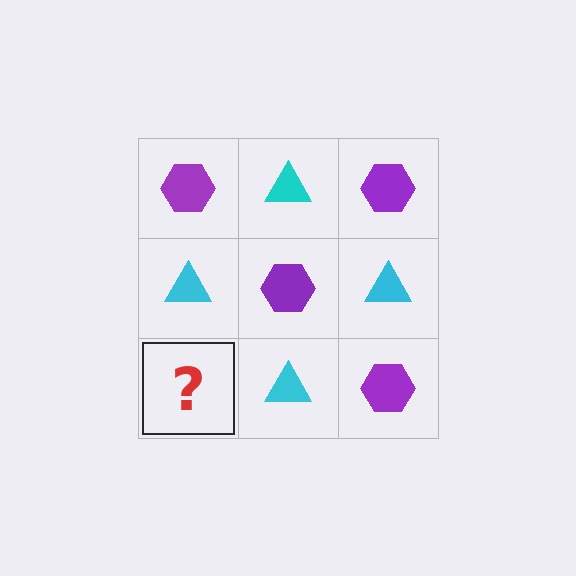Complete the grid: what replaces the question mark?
The question mark should be replaced with a purple hexagon.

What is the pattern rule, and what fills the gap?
The rule is that it alternates purple hexagon and cyan triangle in a checkerboard pattern. The gap should be filled with a purple hexagon.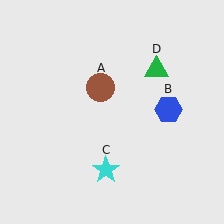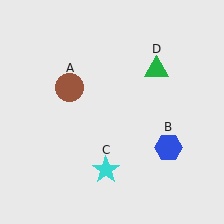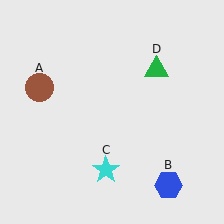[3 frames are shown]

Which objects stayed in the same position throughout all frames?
Cyan star (object C) and green triangle (object D) remained stationary.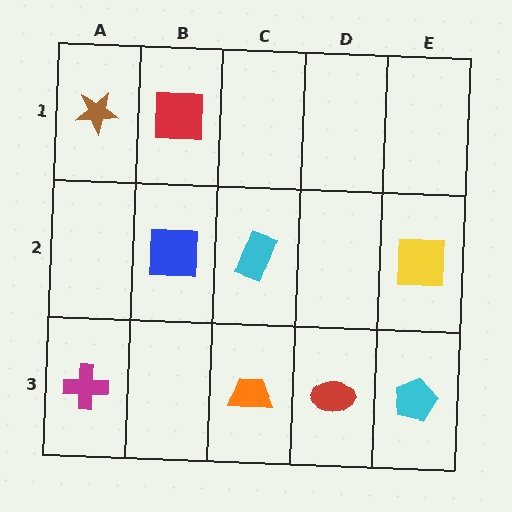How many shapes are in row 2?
3 shapes.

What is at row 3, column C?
An orange trapezoid.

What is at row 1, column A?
A brown star.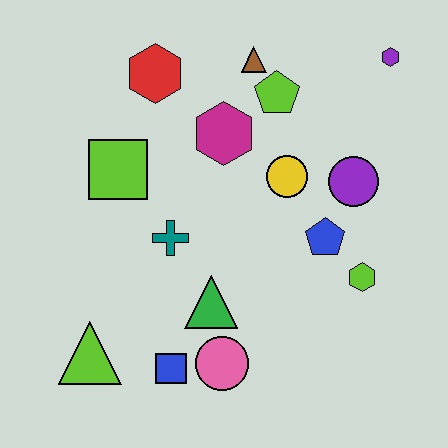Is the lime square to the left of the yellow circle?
Yes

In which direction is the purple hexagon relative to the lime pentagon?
The purple hexagon is to the right of the lime pentagon.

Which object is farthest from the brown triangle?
The lime triangle is farthest from the brown triangle.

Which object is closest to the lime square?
The teal cross is closest to the lime square.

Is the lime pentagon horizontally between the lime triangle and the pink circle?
No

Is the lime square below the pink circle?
No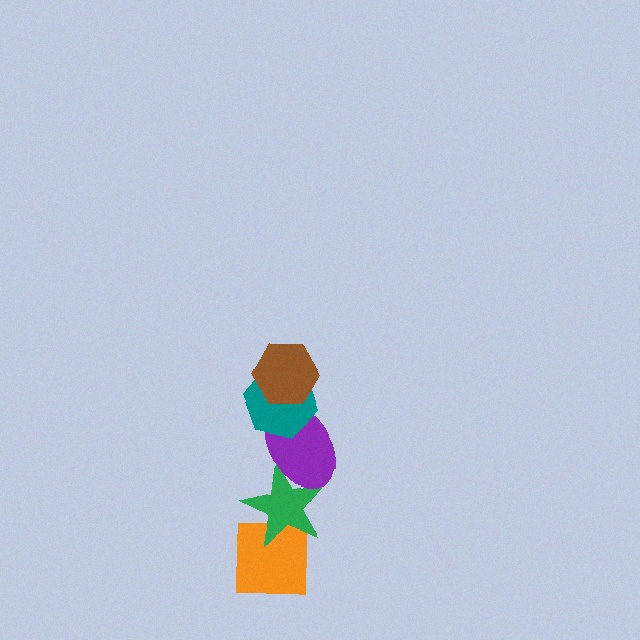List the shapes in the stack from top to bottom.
From top to bottom: the brown hexagon, the teal hexagon, the purple ellipse, the green star, the orange square.